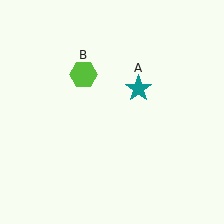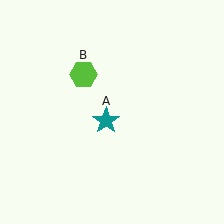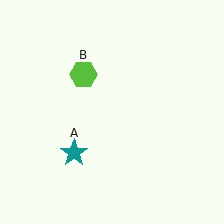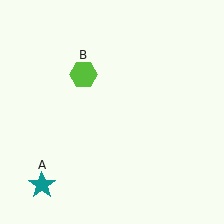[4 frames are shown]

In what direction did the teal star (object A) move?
The teal star (object A) moved down and to the left.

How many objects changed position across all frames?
1 object changed position: teal star (object A).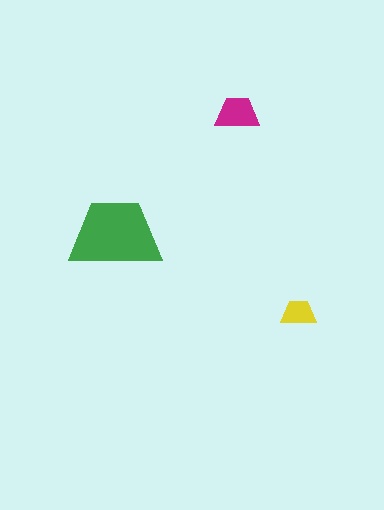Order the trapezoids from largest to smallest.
the green one, the magenta one, the yellow one.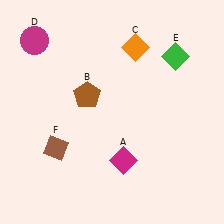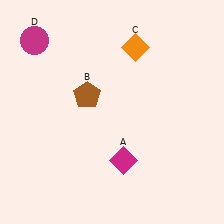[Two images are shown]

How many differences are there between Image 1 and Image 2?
There are 2 differences between the two images.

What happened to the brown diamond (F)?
The brown diamond (F) was removed in Image 2. It was in the bottom-left area of Image 1.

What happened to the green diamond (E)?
The green diamond (E) was removed in Image 2. It was in the top-right area of Image 1.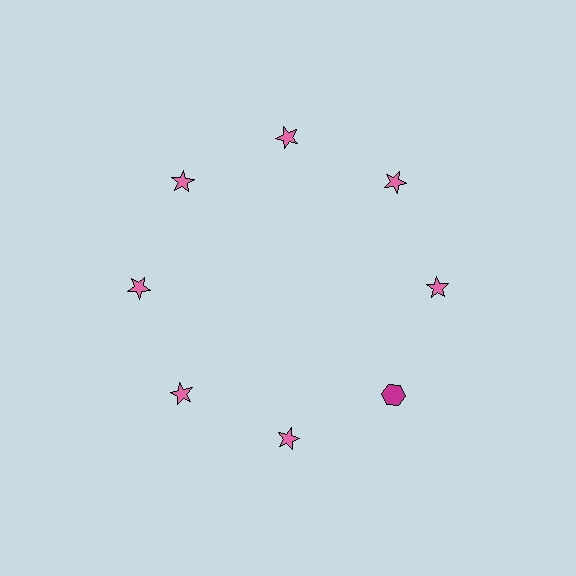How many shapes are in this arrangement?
There are 8 shapes arranged in a ring pattern.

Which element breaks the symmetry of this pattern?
The magenta hexagon at roughly the 4 o'clock position breaks the symmetry. All other shapes are pink stars.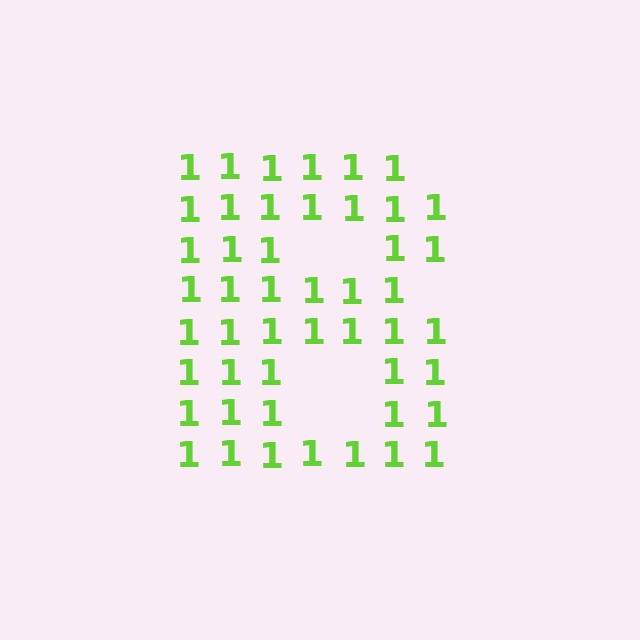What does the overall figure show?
The overall figure shows the letter B.